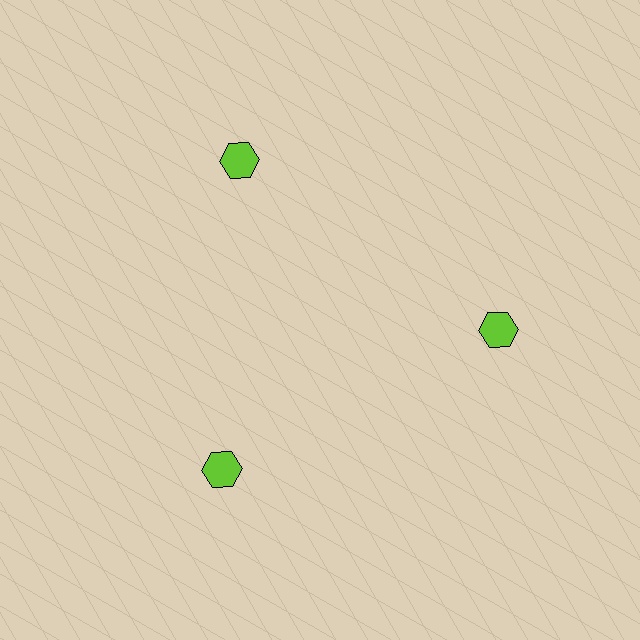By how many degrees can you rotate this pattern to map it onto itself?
The pattern maps onto itself every 120 degrees of rotation.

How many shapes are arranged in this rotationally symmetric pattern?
There are 3 shapes, arranged in 3 groups of 1.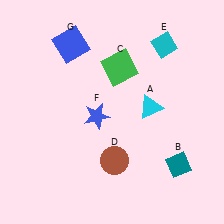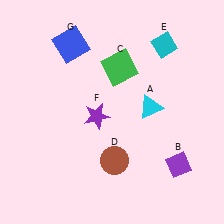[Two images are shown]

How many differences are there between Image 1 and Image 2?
There are 2 differences between the two images.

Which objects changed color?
B changed from teal to purple. F changed from blue to purple.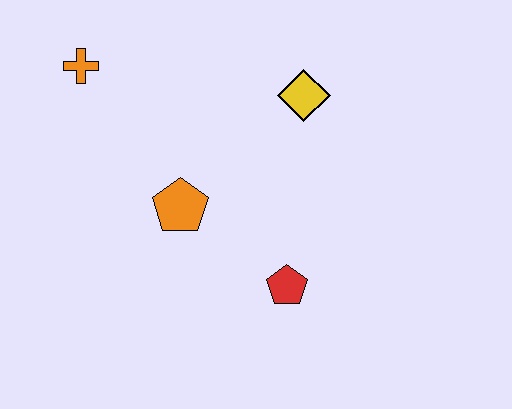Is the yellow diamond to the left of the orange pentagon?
No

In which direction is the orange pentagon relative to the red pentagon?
The orange pentagon is to the left of the red pentagon.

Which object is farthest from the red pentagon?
The orange cross is farthest from the red pentagon.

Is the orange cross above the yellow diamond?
Yes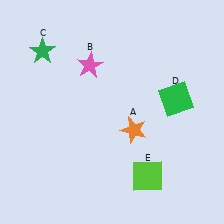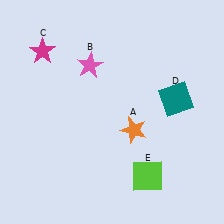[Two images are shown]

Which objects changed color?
C changed from green to magenta. D changed from green to teal.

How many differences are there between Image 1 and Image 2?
There are 2 differences between the two images.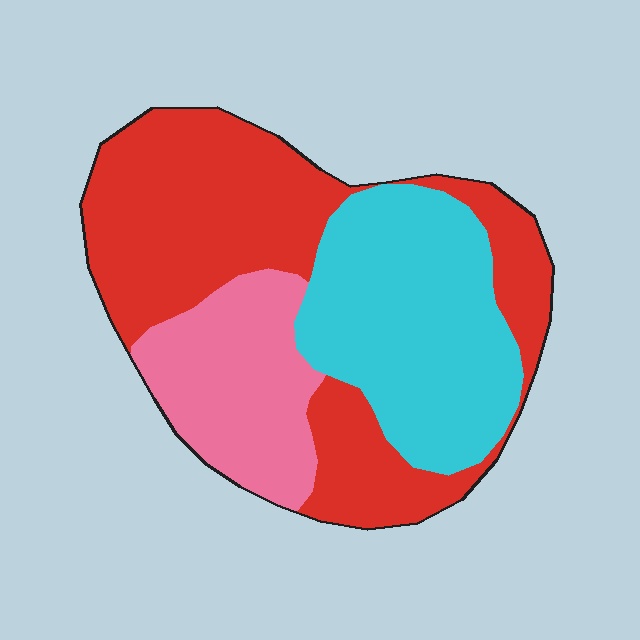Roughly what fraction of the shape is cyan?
Cyan takes up between a sixth and a third of the shape.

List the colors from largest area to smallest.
From largest to smallest: red, cyan, pink.